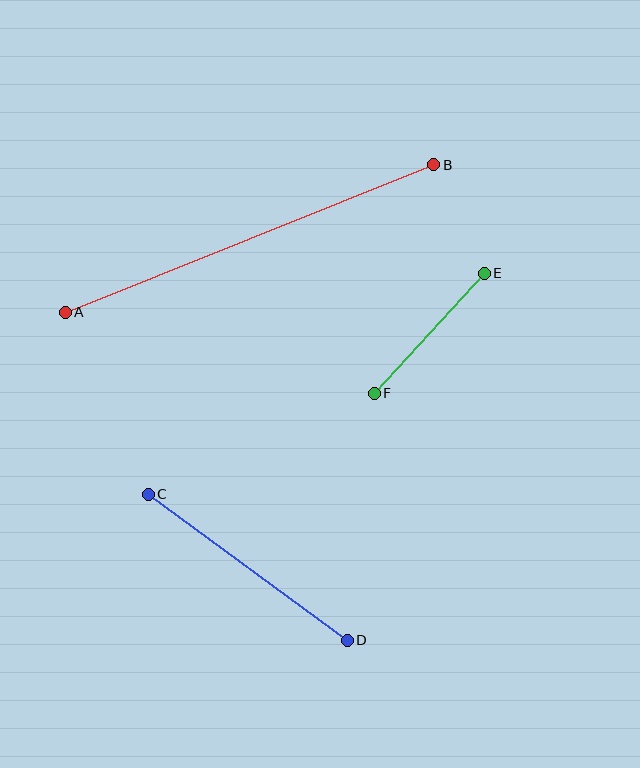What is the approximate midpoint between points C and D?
The midpoint is at approximately (248, 567) pixels.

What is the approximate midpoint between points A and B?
The midpoint is at approximately (250, 238) pixels.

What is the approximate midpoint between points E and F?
The midpoint is at approximately (429, 333) pixels.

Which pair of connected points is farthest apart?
Points A and B are farthest apart.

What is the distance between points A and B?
The distance is approximately 397 pixels.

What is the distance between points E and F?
The distance is approximately 163 pixels.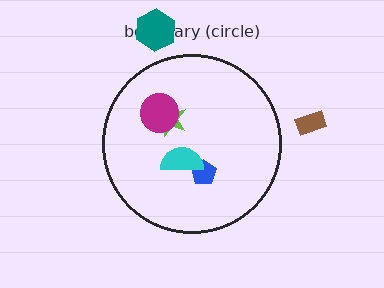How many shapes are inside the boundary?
4 inside, 2 outside.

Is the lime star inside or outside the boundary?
Inside.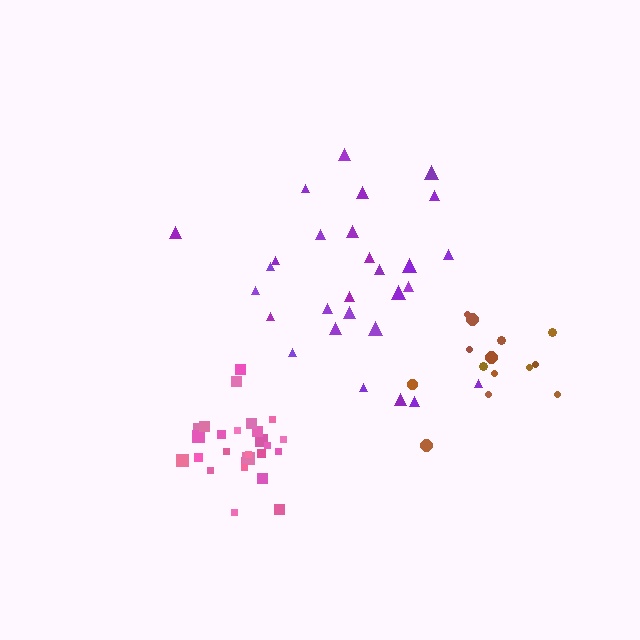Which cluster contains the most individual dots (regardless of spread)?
Purple (28).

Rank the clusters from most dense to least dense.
pink, brown, purple.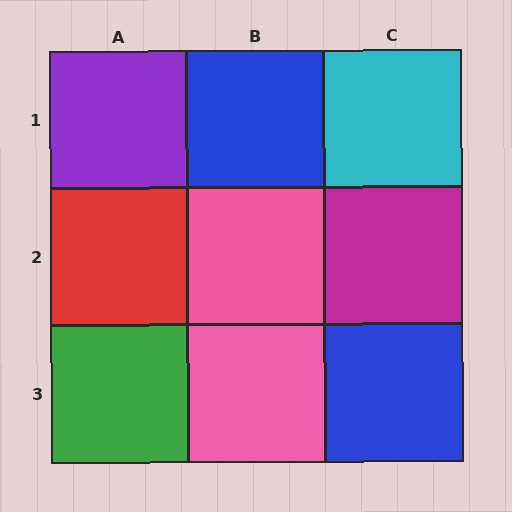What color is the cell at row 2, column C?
Magenta.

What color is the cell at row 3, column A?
Green.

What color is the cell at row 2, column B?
Pink.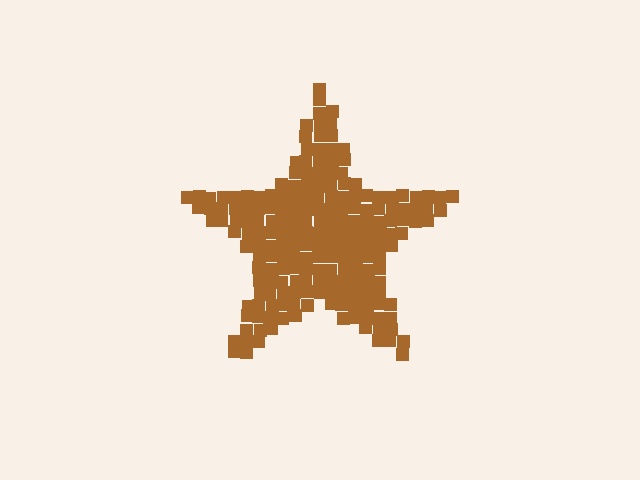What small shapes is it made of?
It is made of small squares.